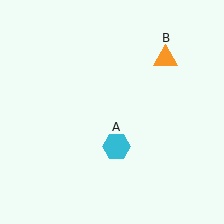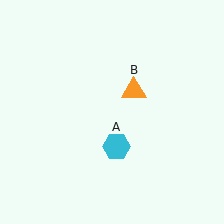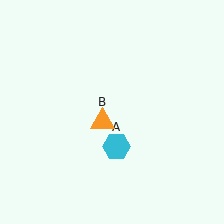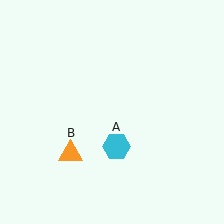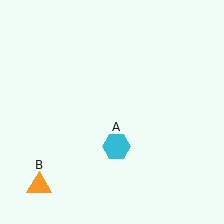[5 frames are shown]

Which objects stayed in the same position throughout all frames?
Cyan hexagon (object A) remained stationary.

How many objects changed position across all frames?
1 object changed position: orange triangle (object B).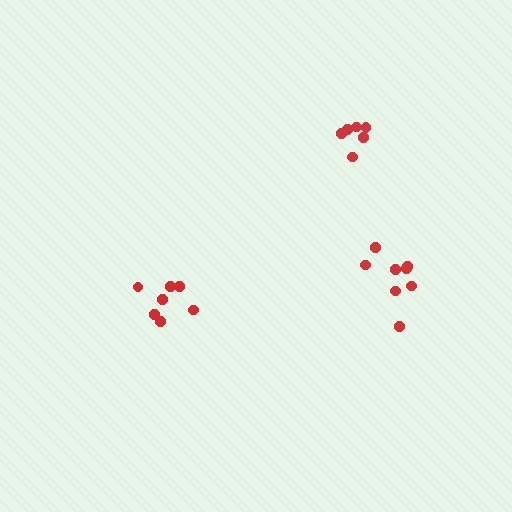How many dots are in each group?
Group 1: 8 dots, Group 2: 7 dots, Group 3: 6 dots (21 total).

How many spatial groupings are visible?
There are 3 spatial groupings.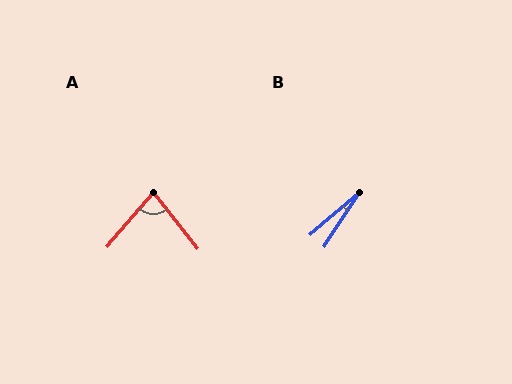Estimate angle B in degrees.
Approximately 16 degrees.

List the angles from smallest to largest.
B (16°), A (79°).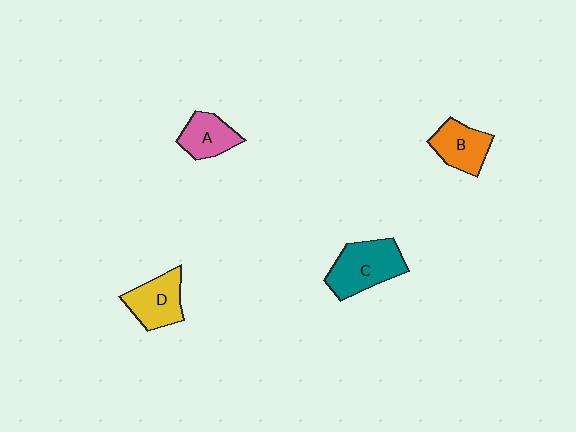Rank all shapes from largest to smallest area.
From largest to smallest: C (teal), D (yellow), B (orange), A (pink).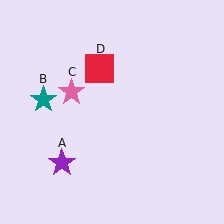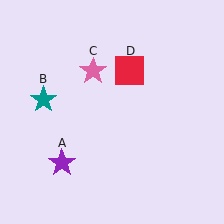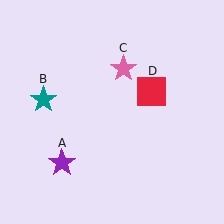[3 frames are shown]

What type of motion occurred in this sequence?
The pink star (object C), red square (object D) rotated clockwise around the center of the scene.